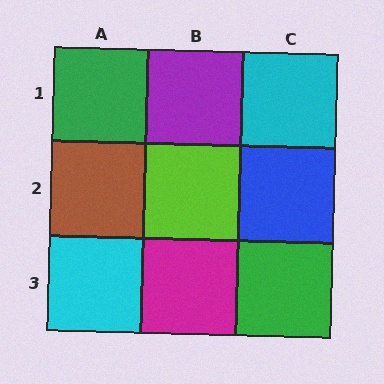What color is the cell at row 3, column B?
Magenta.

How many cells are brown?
1 cell is brown.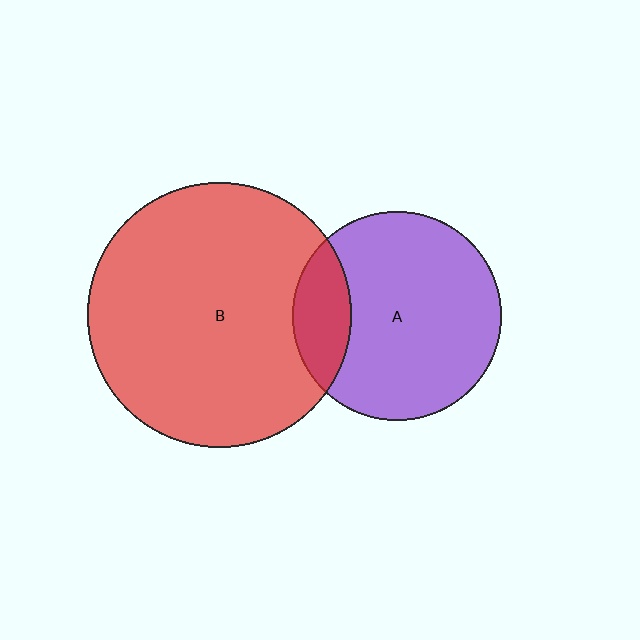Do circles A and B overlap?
Yes.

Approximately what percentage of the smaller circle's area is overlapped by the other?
Approximately 20%.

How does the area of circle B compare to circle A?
Approximately 1.6 times.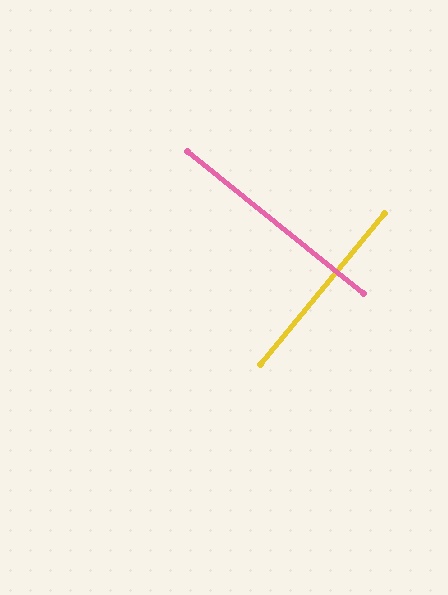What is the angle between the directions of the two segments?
Approximately 89 degrees.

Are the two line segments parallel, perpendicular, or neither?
Perpendicular — they meet at approximately 89°.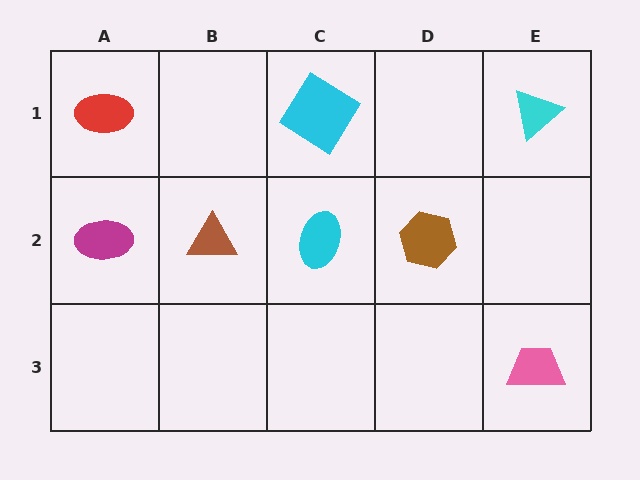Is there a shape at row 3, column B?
No, that cell is empty.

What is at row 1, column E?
A cyan triangle.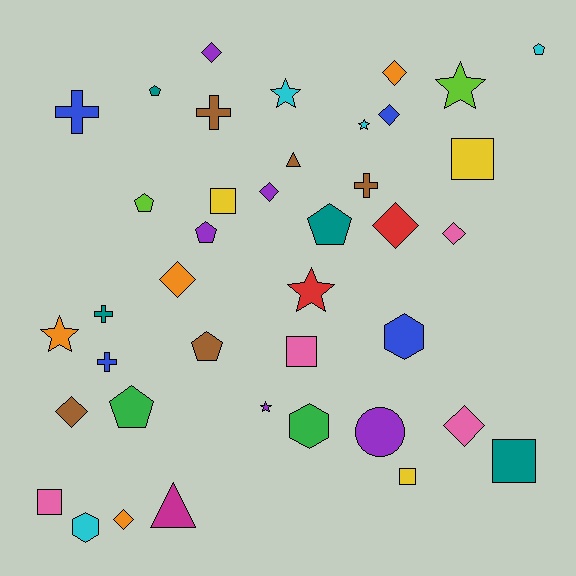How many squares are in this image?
There are 6 squares.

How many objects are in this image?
There are 40 objects.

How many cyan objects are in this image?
There are 4 cyan objects.